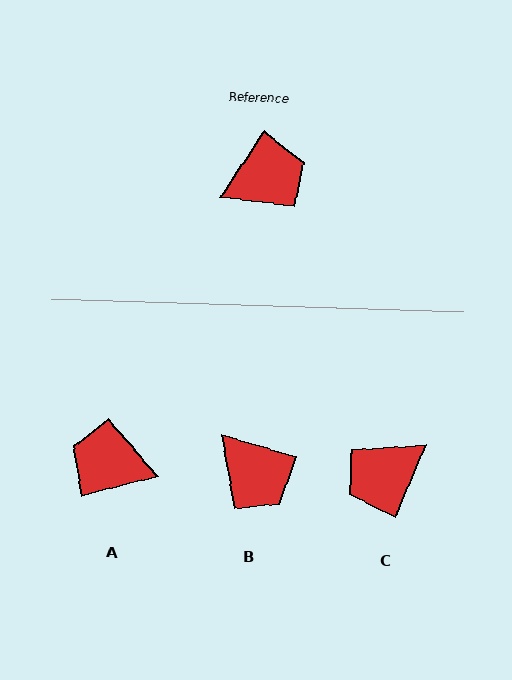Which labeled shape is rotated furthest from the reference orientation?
C, about 169 degrees away.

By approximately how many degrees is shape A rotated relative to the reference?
Approximately 138 degrees counter-clockwise.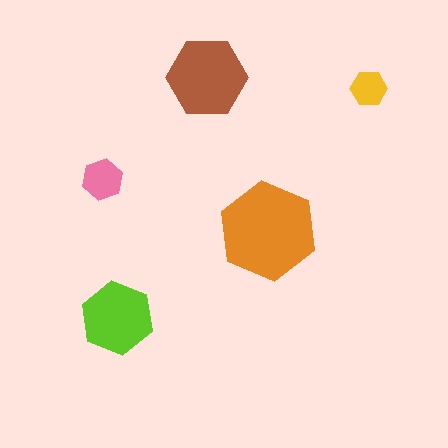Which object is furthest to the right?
The yellow hexagon is rightmost.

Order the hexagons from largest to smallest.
the orange one, the brown one, the lime one, the pink one, the yellow one.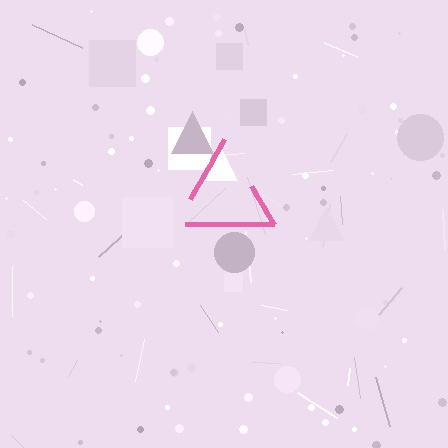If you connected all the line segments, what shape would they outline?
They would outline a triangle.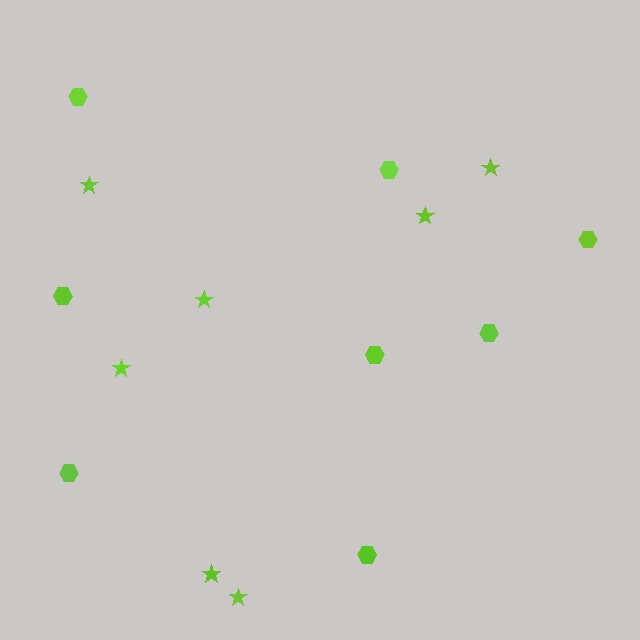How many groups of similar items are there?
There are 2 groups: one group of stars (7) and one group of hexagons (8).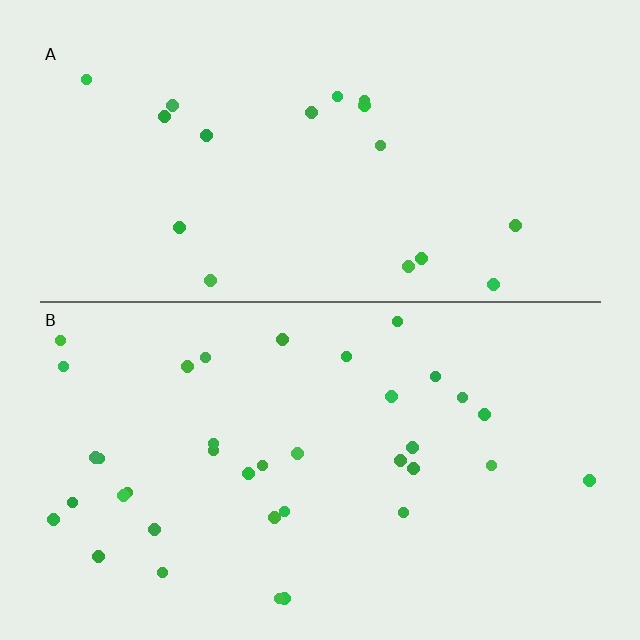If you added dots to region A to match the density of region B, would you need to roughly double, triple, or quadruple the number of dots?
Approximately double.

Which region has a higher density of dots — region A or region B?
B (the bottom).